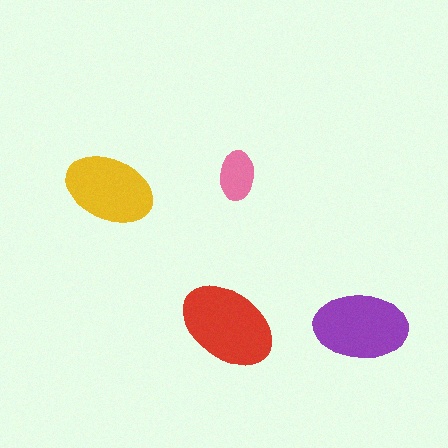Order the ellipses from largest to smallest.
the red one, the purple one, the yellow one, the pink one.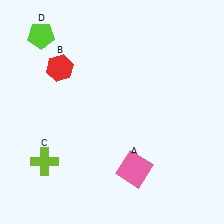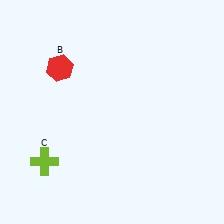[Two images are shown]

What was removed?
The pink square (A), the lime pentagon (D) were removed in Image 2.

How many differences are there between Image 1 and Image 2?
There are 2 differences between the two images.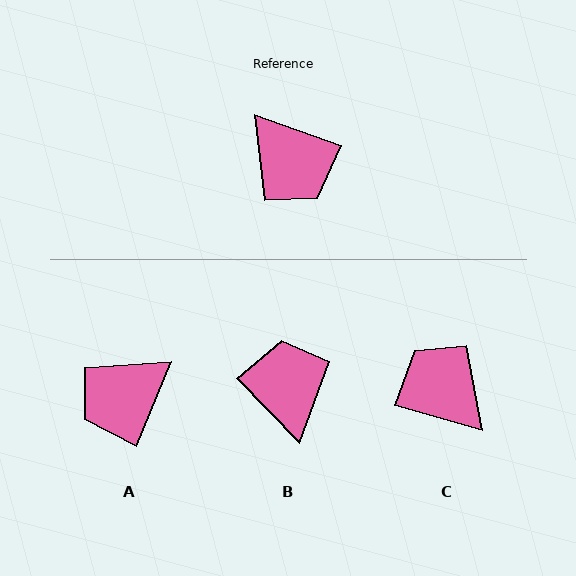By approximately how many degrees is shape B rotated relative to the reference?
Approximately 154 degrees counter-clockwise.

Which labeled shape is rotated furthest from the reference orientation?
C, about 176 degrees away.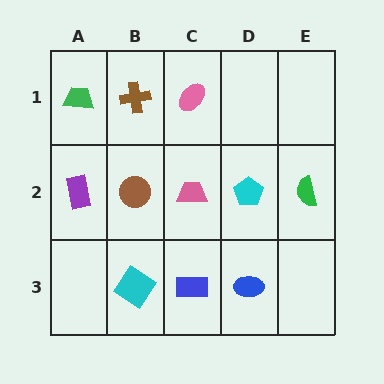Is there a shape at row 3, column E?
No, that cell is empty.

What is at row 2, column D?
A cyan pentagon.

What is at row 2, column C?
A pink trapezoid.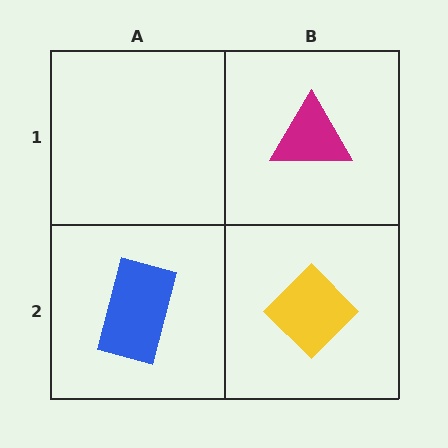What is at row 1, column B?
A magenta triangle.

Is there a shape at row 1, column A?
No, that cell is empty.